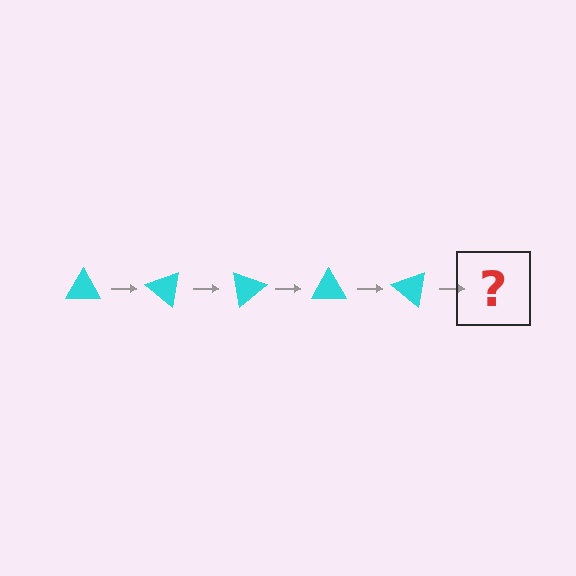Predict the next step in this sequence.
The next step is a cyan triangle rotated 200 degrees.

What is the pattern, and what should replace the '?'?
The pattern is that the triangle rotates 40 degrees each step. The '?' should be a cyan triangle rotated 200 degrees.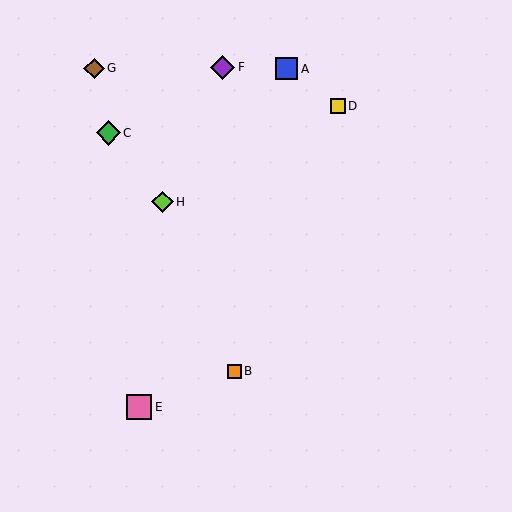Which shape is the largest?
The pink square (labeled E) is the largest.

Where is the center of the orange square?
The center of the orange square is at (234, 371).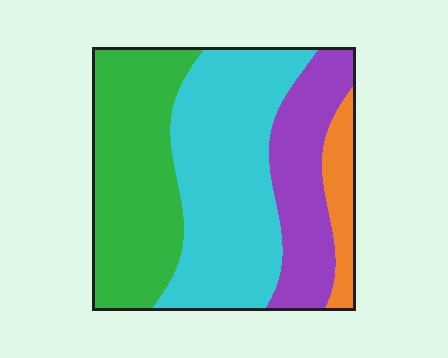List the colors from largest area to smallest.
From largest to smallest: cyan, green, purple, orange.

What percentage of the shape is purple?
Purple takes up between a sixth and a third of the shape.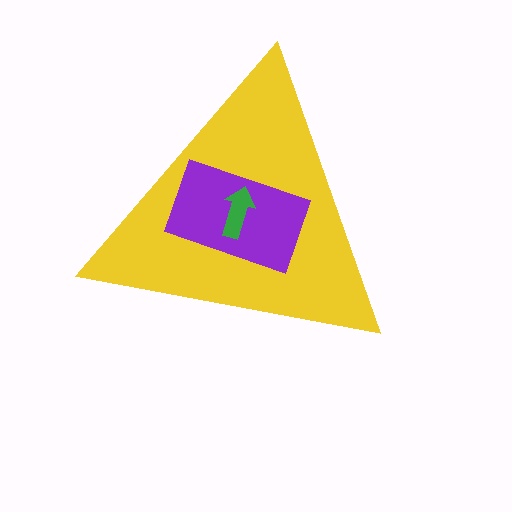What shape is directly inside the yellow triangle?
The purple rectangle.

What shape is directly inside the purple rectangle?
The green arrow.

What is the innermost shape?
The green arrow.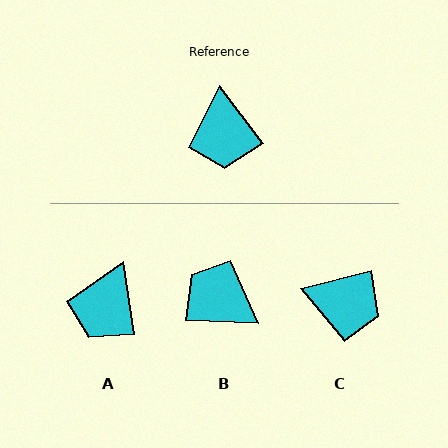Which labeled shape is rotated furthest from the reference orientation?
B, about 130 degrees away.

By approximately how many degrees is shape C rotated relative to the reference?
Approximately 67 degrees counter-clockwise.